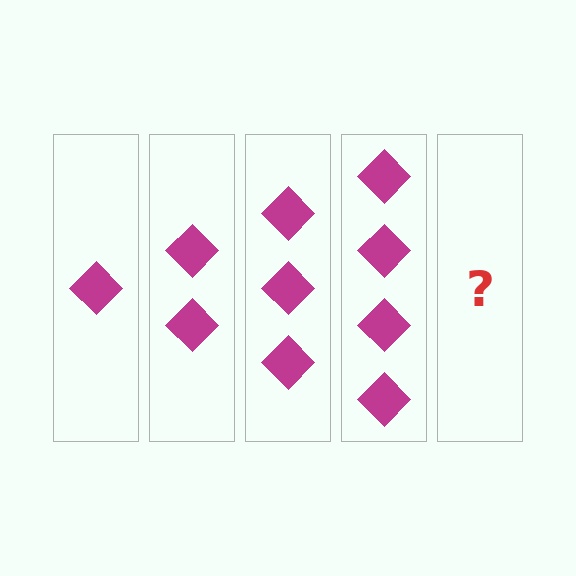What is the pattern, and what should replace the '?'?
The pattern is that each step adds one more diamond. The '?' should be 5 diamonds.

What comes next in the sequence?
The next element should be 5 diamonds.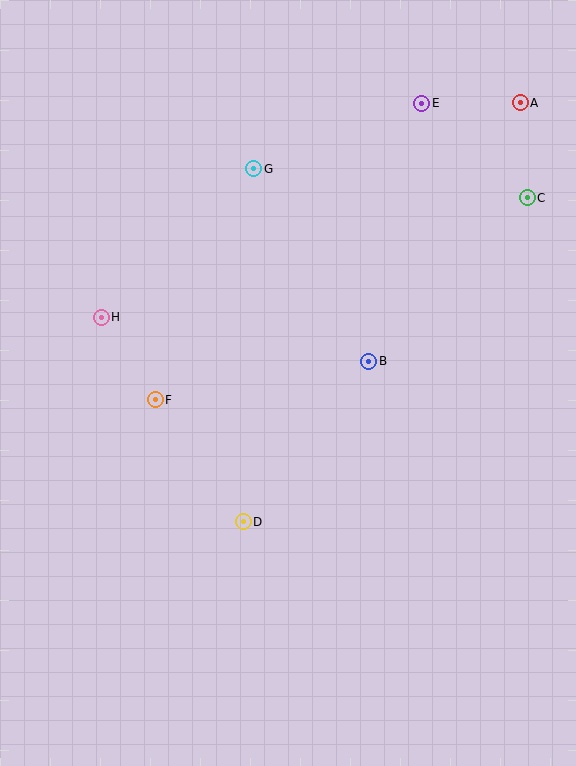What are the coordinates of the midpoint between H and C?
The midpoint between H and C is at (314, 258).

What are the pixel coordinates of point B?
Point B is at (369, 361).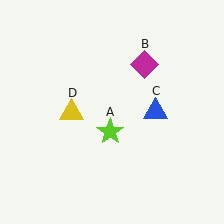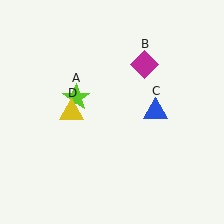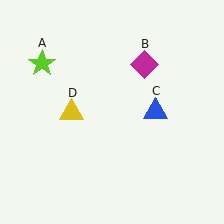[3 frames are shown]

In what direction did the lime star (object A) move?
The lime star (object A) moved up and to the left.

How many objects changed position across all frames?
1 object changed position: lime star (object A).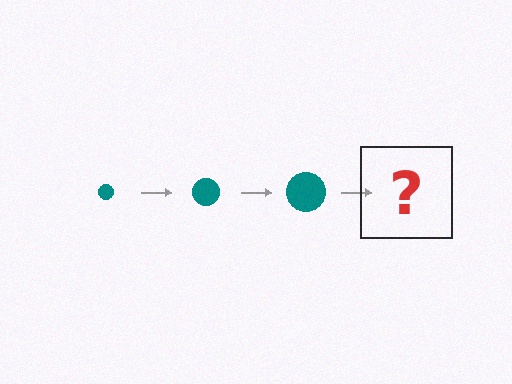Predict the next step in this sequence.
The next step is a teal circle, larger than the previous one.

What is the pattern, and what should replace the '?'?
The pattern is that the circle gets progressively larger each step. The '?' should be a teal circle, larger than the previous one.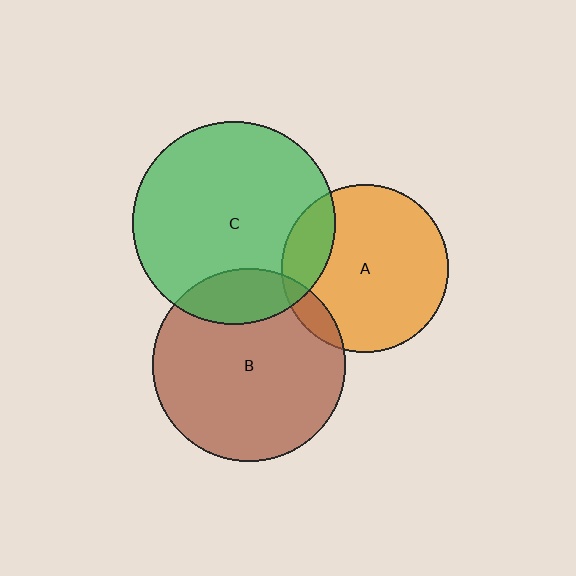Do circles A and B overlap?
Yes.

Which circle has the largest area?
Circle C (green).